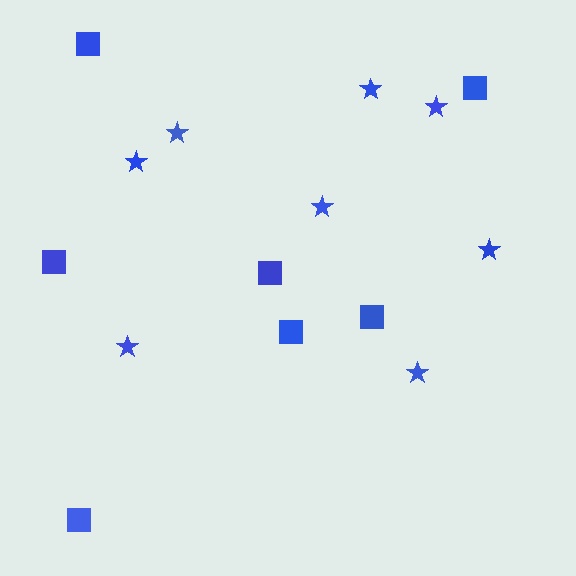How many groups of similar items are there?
There are 2 groups: one group of squares (7) and one group of stars (8).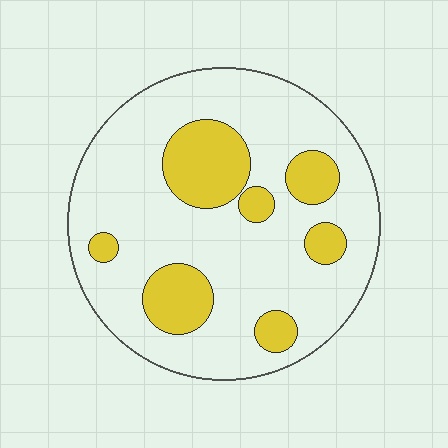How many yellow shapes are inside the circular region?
7.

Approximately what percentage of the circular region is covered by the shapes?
Approximately 25%.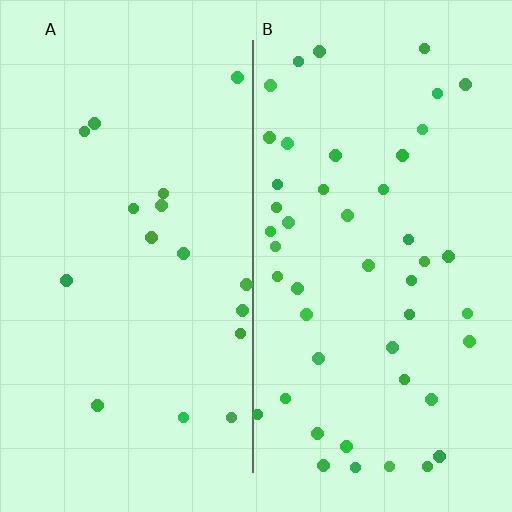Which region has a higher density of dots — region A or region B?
B (the right).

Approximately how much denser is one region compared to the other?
Approximately 2.8× — region B over region A.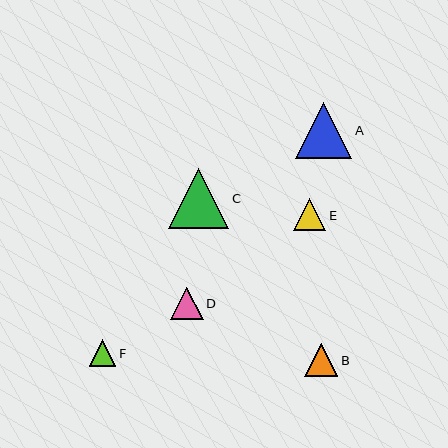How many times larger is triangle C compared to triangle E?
Triangle C is approximately 1.9 times the size of triangle E.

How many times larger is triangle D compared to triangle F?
Triangle D is approximately 1.2 times the size of triangle F.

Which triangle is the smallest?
Triangle F is the smallest with a size of approximately 27 pixels.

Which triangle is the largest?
Triangle C is the largest with a size of approximately 61 pixels.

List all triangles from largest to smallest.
From largest to smallest: C, A, B, D, E, F.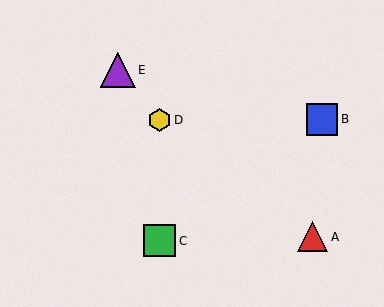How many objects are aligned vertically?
2 objects (C, D) are aligned vertically.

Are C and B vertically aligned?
No, C is at x≈160 and B is at x≈322.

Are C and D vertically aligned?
Yes, both are at x≈160.